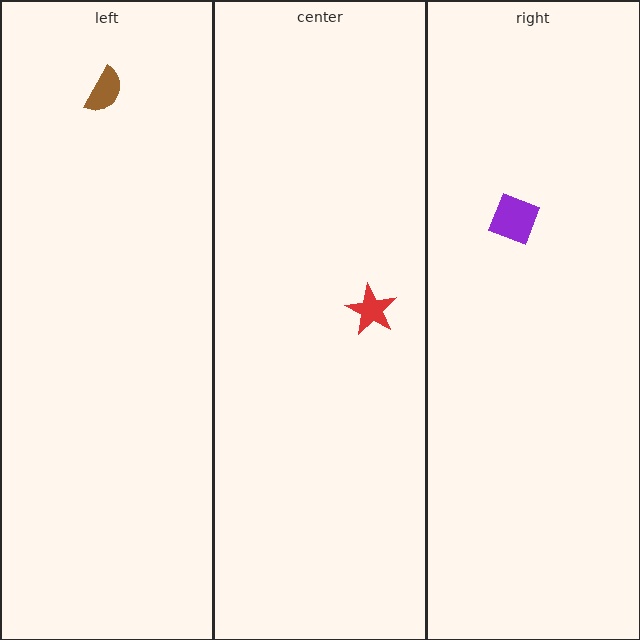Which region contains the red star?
The center region.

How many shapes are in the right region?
1.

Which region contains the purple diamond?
The right region.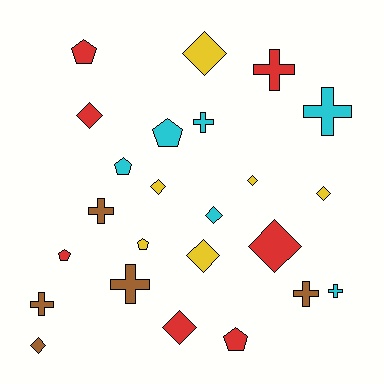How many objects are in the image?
There are 24 objects.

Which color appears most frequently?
Red, with 7 objects.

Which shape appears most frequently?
Diamond, with 10 objects.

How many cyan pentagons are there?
There are 2 cyan pentagons.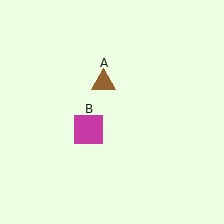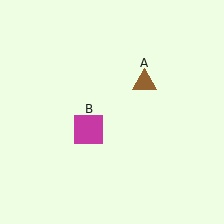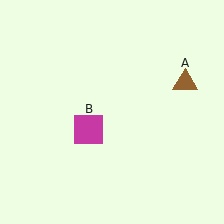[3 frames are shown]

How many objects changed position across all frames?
1 object changed position: brown triangle (object A).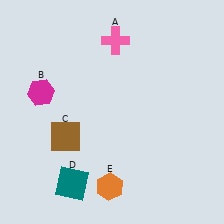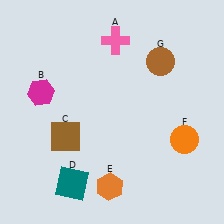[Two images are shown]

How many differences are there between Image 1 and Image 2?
There are 2 differences between the two images.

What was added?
An orange circle (F), a brown circle (G) were added in Image 2.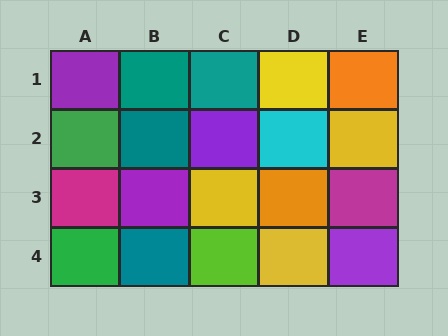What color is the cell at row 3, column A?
Magenta.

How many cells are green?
2 cells are green.